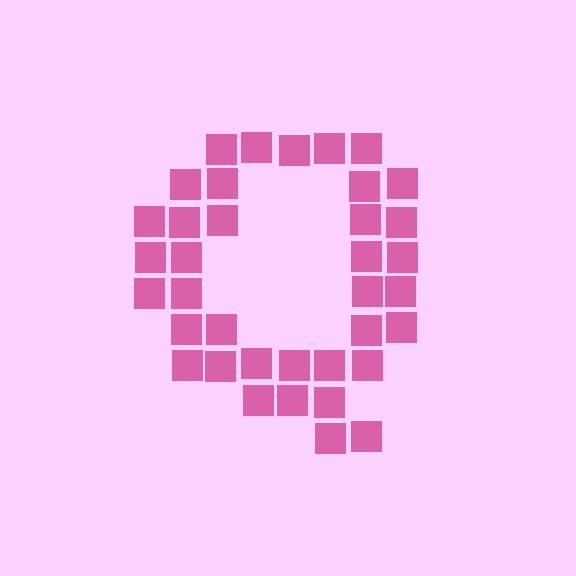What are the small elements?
The small elements are squares.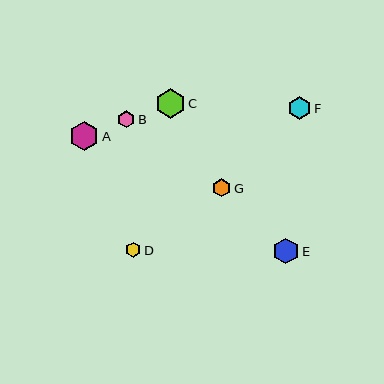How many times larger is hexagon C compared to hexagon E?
Hexagon C is approximately 1.1 times the size of hexagon E.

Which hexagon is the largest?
Hexagon C is the largest with a size of approximately 29 pixels.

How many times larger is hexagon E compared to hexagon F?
Hexagon E is approximately 1.1 times the size of hexagon F.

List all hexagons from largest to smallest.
From largest to smallest: C, A, E, F, G, B, D.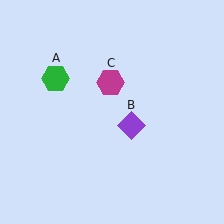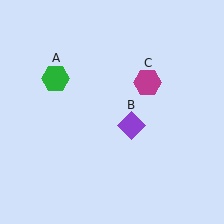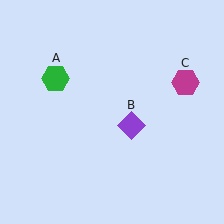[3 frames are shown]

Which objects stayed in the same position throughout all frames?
Green hexagon (object A) and purple diamond (object B) remained stationary.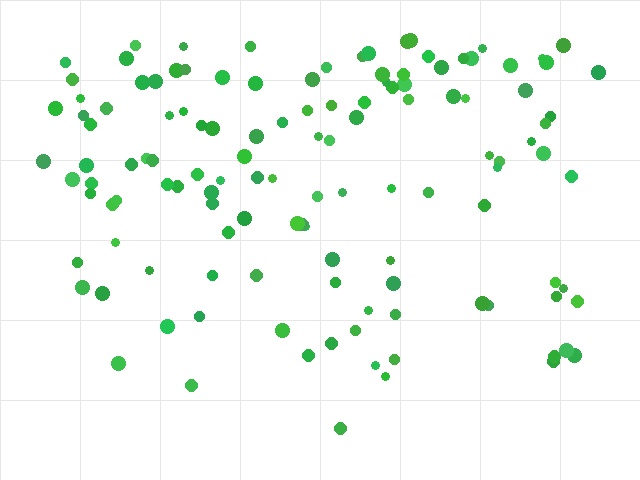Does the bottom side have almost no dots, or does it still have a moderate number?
Still a moderate number, just noticeably fewer than the top.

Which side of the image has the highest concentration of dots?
The top.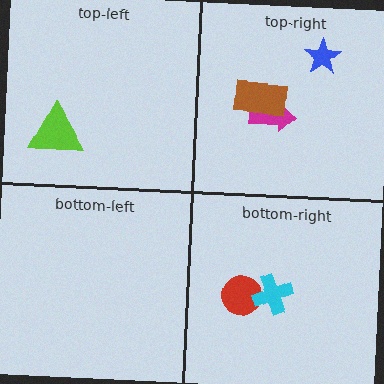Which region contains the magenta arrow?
The top-right region.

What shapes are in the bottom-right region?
The red circle, the cyan cross.